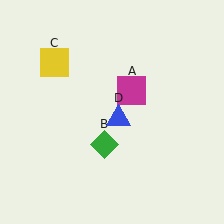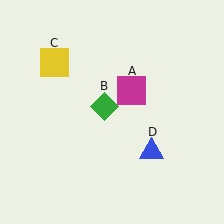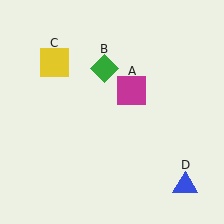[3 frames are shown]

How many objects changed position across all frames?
2 objects changed position: green diamond (object B), blue triangle (object D).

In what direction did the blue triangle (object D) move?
The blue triangle (object D) moved down and to the right.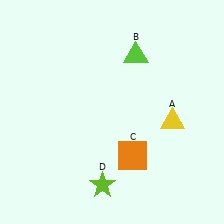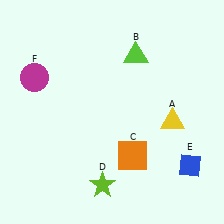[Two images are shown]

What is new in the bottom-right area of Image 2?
A blue diamond (E) was added in the bottom-right area of Image 2.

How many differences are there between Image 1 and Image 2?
There are 2 differences between the two images.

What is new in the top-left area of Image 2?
A magenta circle (F) was added in the top-left area of Image 2.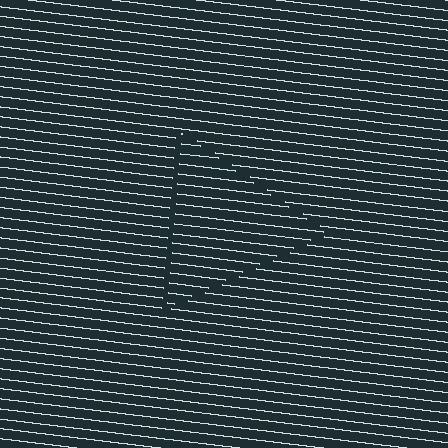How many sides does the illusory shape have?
3 sides — the line-ends trace a triangle.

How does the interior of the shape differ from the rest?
The interior of the shape contains the same grating, shifted by half a period — the contour is defined by the phase discontinuity where line-ends from the inner and outer gratings abut.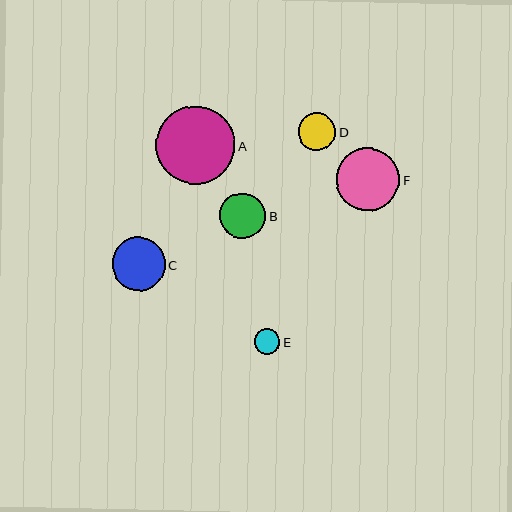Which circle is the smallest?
Circle E is the smallest with a size of approximately 26 pixels.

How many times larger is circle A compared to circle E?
Circle A is approximately 3.1 times the size of circle E.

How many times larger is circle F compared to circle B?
Circle F is approximately 1.4 times the size of circle B.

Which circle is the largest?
Circle A is the largest with a size of approximately 79 pixels.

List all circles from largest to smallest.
From largest to smallest: A, F, C, B, D, E.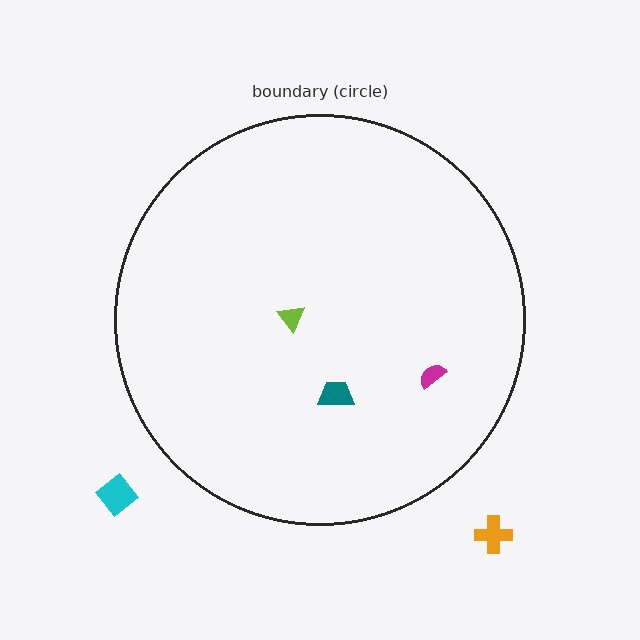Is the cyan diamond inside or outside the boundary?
Outside.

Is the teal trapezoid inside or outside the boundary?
Inside.